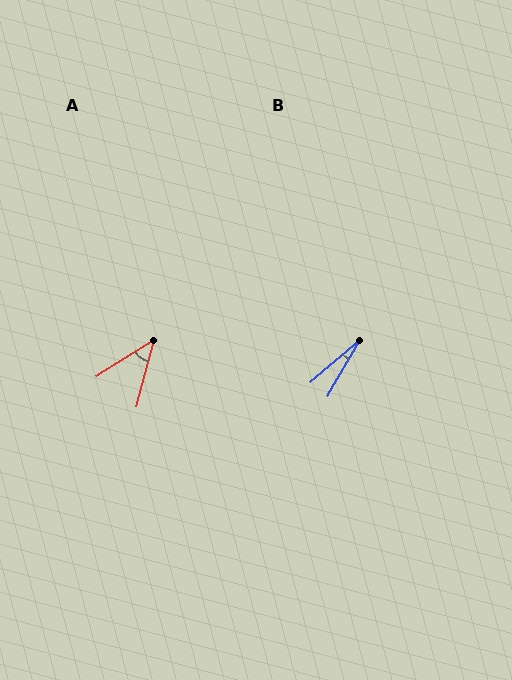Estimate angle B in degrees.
Approximately 19 degrees.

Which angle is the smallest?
B, at approximately 19 degrees.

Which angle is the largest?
A, at approximately 43 degrees.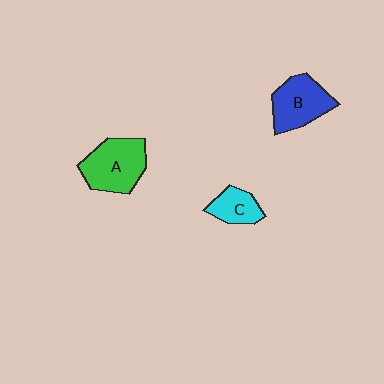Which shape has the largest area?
Shape A (green).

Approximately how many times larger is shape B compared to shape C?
Approximately 1.6 times.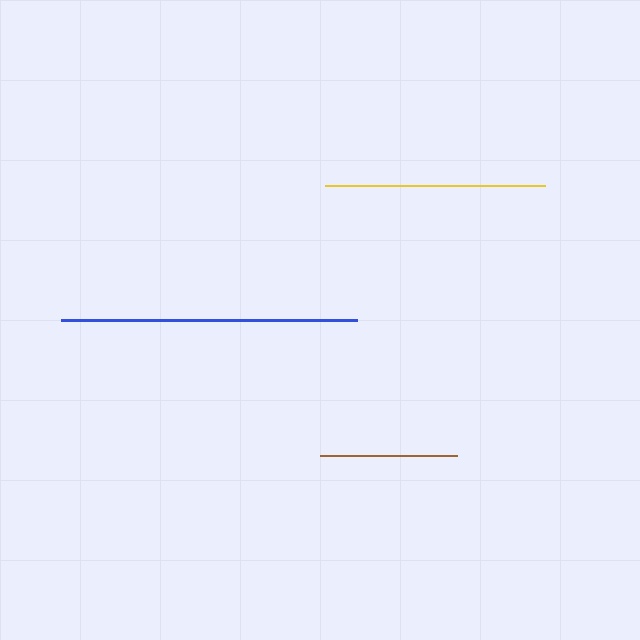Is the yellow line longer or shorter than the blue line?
The blue line is longer than the yellow line.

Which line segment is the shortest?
The brown line is the shortest at approximately 137 pixels.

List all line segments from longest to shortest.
From longest to shortest: blue, yellow, brown.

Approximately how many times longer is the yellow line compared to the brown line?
The yellow line is approximately 1.6 times the length of the brown line.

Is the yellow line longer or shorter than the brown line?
The yellow line is longer than the brown line.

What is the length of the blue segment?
The blue segment is approximately 296 pixels long.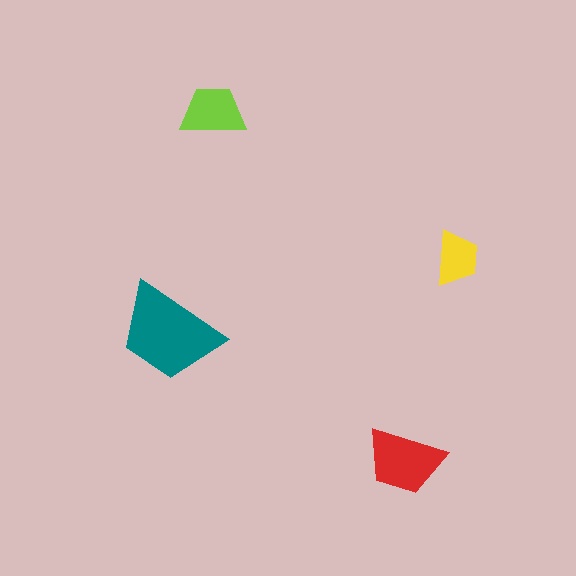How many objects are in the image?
There are 4 objects in the image.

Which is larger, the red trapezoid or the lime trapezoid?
The red one.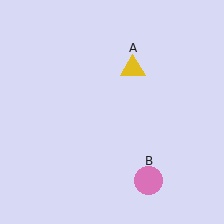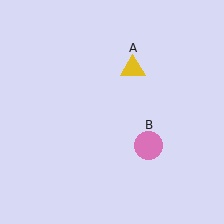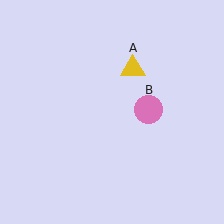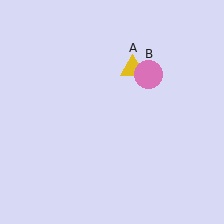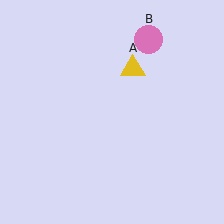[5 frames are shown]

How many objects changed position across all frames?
1 object changed position: pink circle (object B).